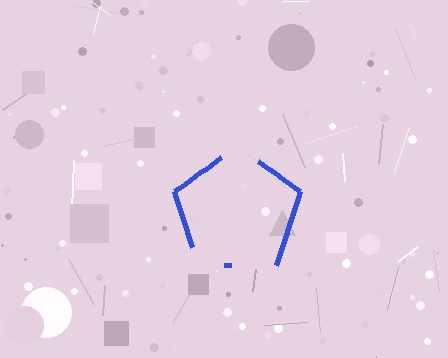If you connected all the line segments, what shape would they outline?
They would outline a pentagon.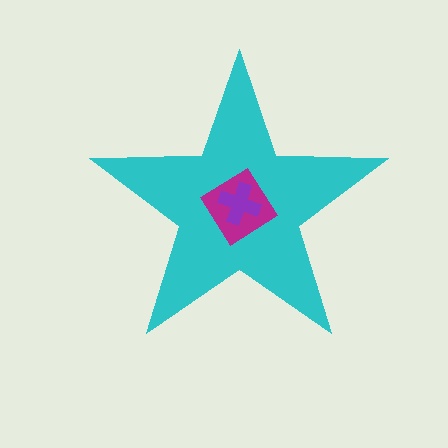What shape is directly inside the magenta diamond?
The purple cross.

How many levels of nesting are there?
3.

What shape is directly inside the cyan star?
The magenta diamond.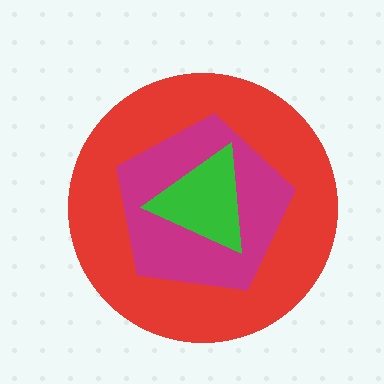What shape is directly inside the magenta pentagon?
The green triangle.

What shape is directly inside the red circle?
The magenta pentagon.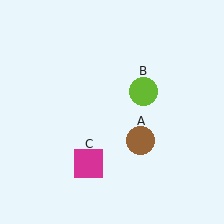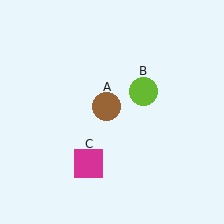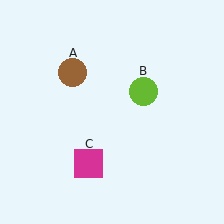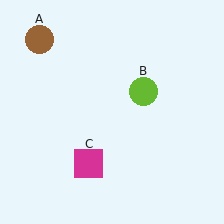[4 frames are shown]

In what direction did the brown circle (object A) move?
The brown circle (object A) moved up and to the left.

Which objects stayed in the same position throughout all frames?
Lime circle (object B) and magenta square (object C) remained stationary.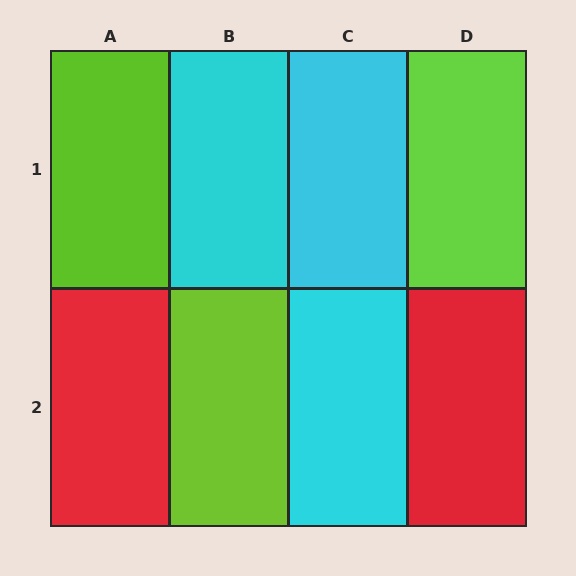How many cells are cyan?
3 cells are cyan.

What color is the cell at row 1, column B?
Cyan.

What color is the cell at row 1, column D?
Lime.